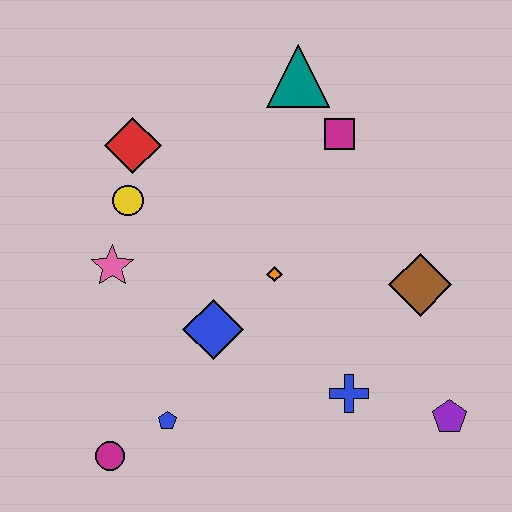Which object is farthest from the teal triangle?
The magenta circle is farthest from the teal triangle.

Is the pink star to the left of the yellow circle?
Yes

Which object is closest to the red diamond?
The yellow circle is closest to the red diamond.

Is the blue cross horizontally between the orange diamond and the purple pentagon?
Yes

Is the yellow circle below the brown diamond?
No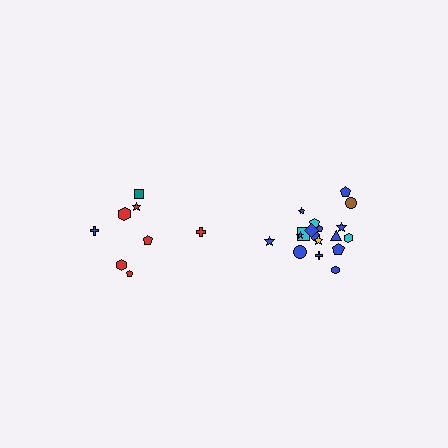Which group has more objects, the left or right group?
The right group.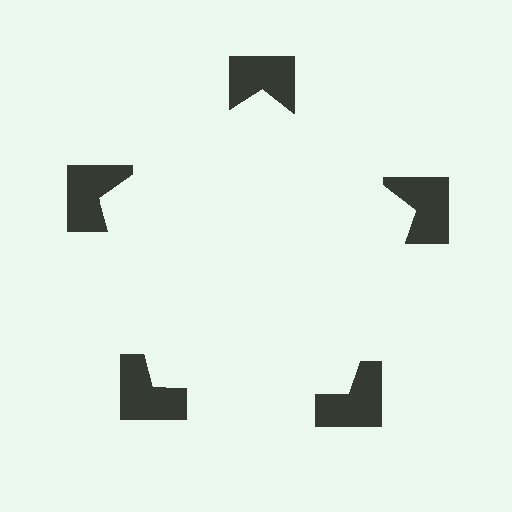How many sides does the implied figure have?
5 sides.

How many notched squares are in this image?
There are 5 — one at each vertex of the illusory pentagon.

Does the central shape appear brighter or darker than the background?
It typically appears slightly brighter than the background, even though no actual brightness change is drawn.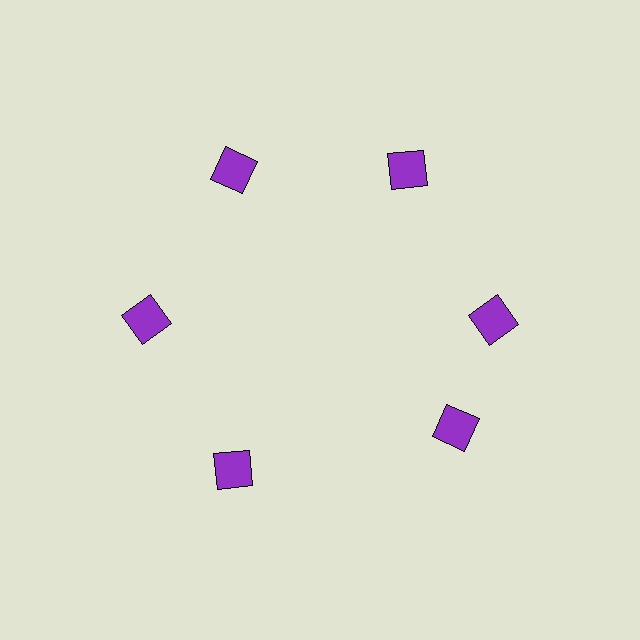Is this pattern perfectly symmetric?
No. The 6 purple squares are arranged in a ring, but one element near the 5 o'clock position is rotated out of alignment along the ring, breaking the 6-fold rotational symmetry.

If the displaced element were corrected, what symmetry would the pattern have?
It would have 6-fold rotational symmetry — the pattern would map onto itself every 60 degrees.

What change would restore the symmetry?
The symmetry would be restored by rotating it back into even spacing with its neighbors so that all 6 squares sit at equal angles and equal distance from the center.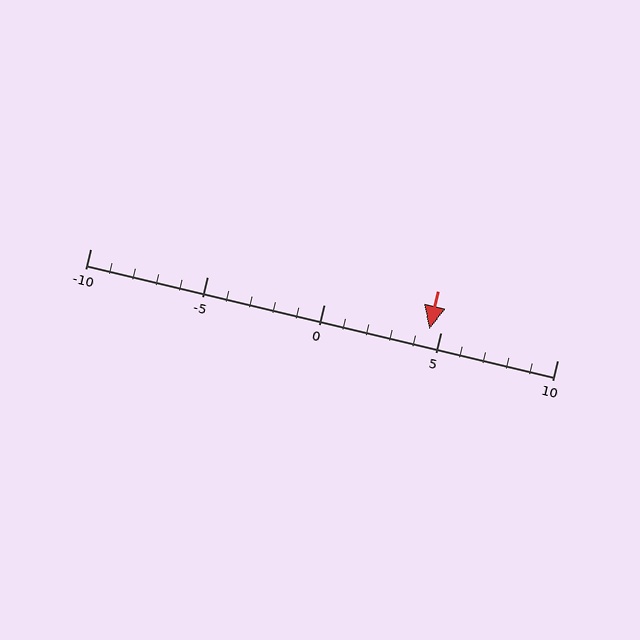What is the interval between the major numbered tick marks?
The major tick marks are spaced 5 units apart.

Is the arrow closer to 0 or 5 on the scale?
The arrow is closer to 5.